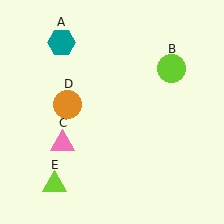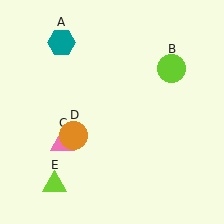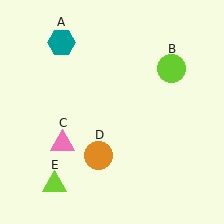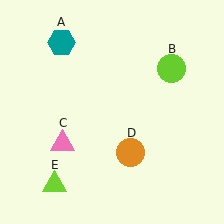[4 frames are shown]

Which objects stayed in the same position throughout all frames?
Teal hexagon (object A) and lime circle (object B) and pink triangle (object C) and lime triangle (object E) remained stationary.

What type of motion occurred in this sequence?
The orange circle (object D) rotated counterclockwise around the center of the scene.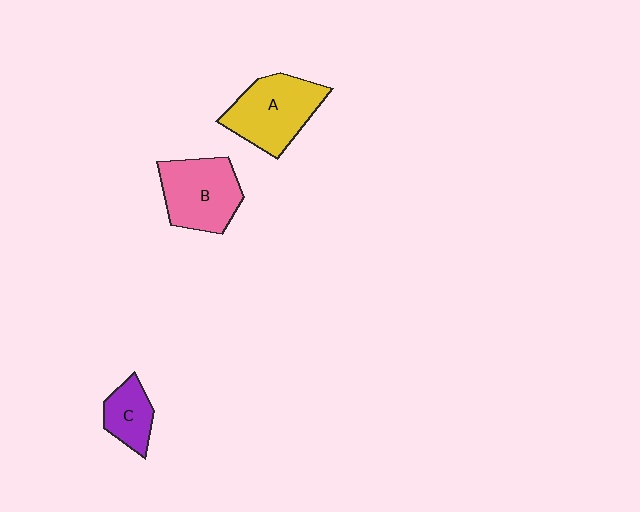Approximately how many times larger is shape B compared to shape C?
Approximately 1.9 times.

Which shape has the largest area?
Shape A (yellow).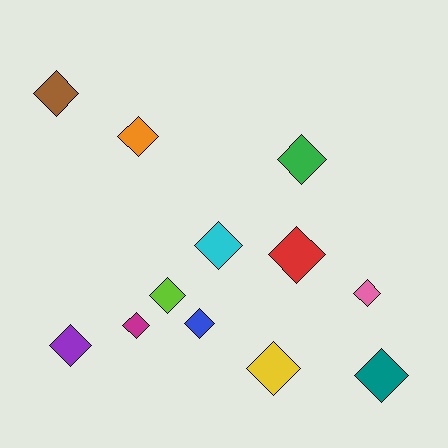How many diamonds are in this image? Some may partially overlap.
There are 12 diamonds.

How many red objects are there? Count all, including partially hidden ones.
There is 1 red object.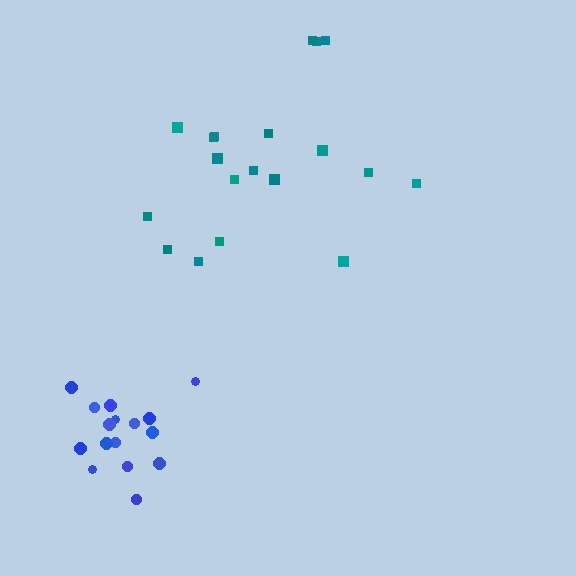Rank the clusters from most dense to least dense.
blue, teal.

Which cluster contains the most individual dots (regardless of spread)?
Teal (19).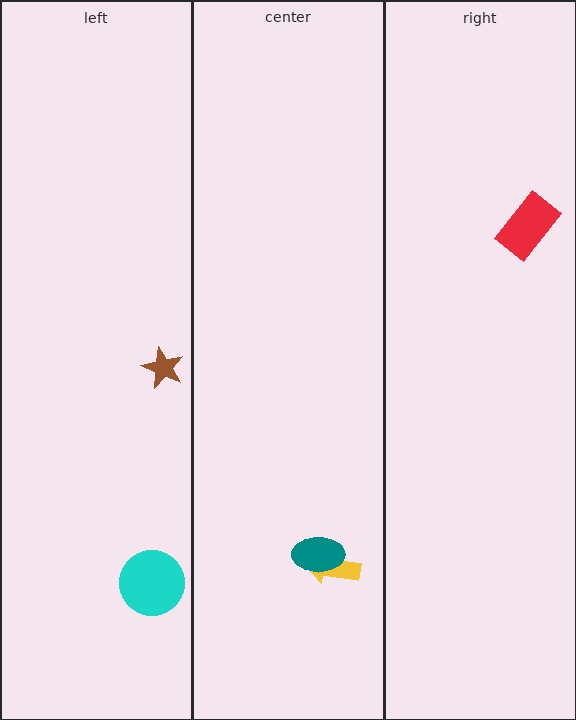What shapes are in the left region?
The brown star, the cyan circle.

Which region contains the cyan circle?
The left region.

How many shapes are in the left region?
2.